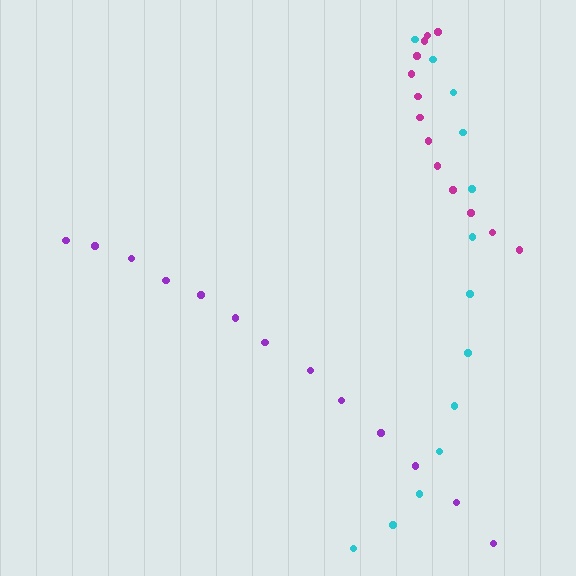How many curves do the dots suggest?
There are 3 distinct paths.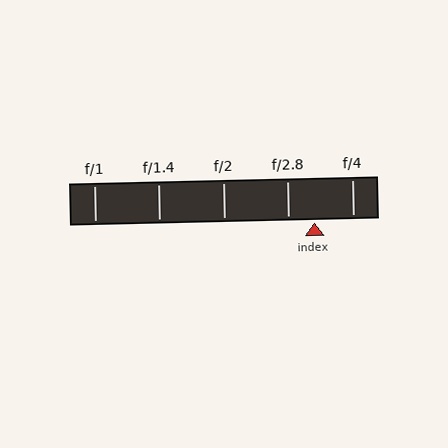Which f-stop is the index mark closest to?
The index mark is closest to f/2.8.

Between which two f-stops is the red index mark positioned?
The index mark is between f/2.8 and f/4.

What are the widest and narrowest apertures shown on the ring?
The widest aperture shown is f/1 and the narrowest is f/4.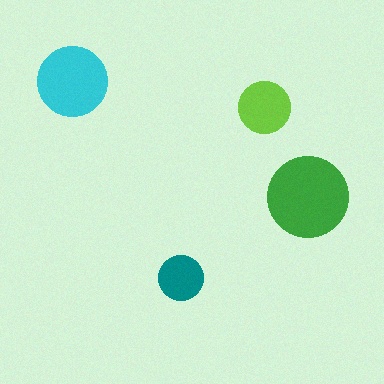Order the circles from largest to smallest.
the green one, the cyan one, the lime one, the teal one.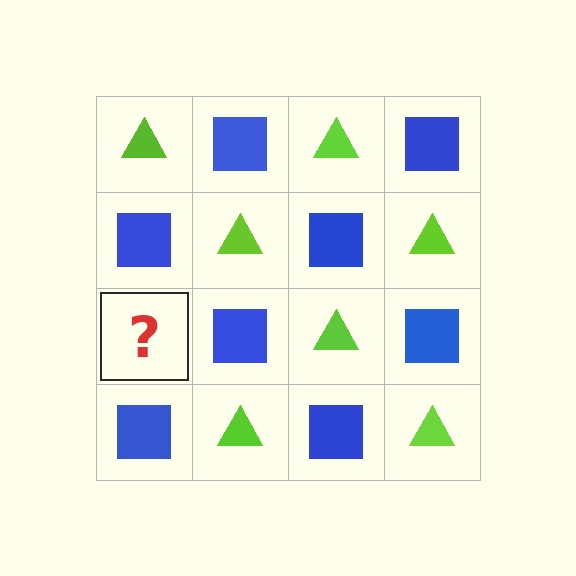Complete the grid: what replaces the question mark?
The question mark should be replaced with a lime triangle.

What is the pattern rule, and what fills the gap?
The rule is that it alternates lime triangle and blue square in a checkerboard pattern. The gap should be filled with a lime triangle.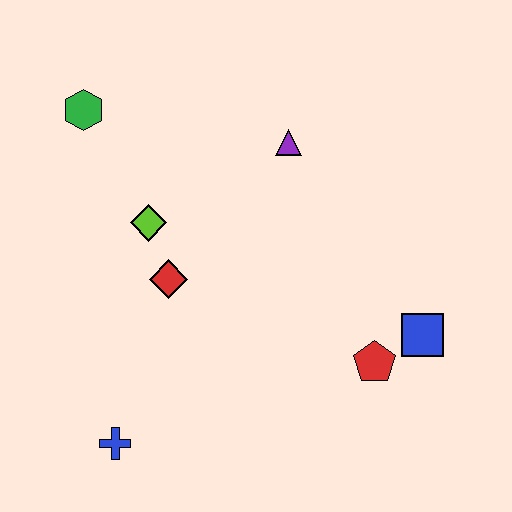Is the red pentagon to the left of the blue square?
Yes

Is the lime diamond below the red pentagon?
No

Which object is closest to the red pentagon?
The blue square is closest to the red pentagon.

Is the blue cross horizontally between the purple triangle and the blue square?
No